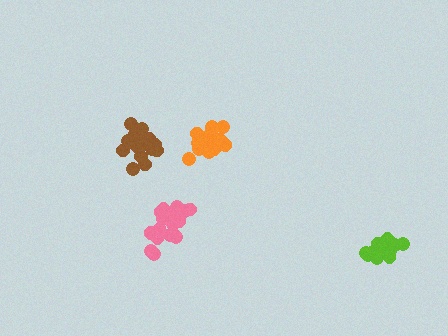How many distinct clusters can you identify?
There are 4 distinct clusters.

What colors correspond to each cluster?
The clusters are colored: orange, lime, brown, pink.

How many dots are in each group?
Group 1: 18 dots, Group 2: 20 dots, Group 3: 21 dots, Group 4: 21 dots (80 total).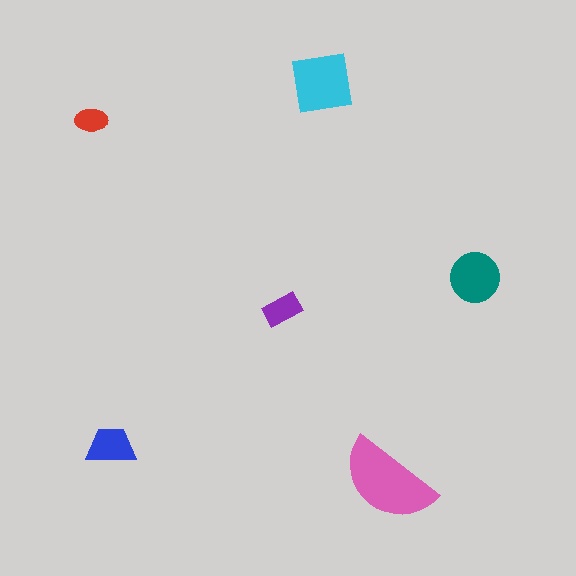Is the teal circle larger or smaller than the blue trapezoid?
Larger.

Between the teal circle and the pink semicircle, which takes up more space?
The pink semicircle.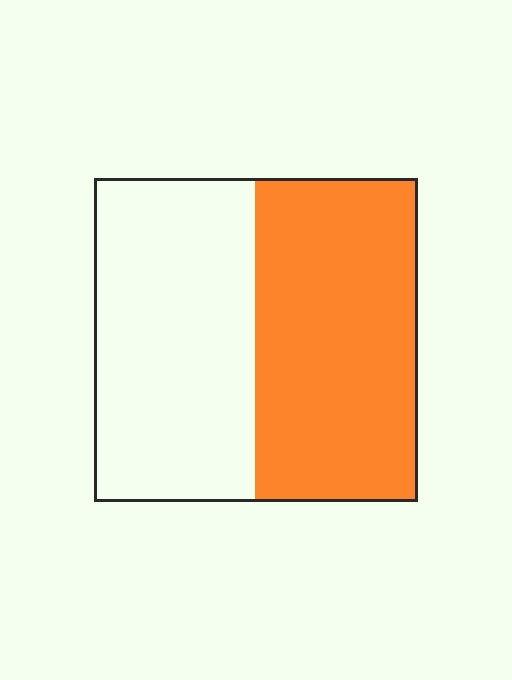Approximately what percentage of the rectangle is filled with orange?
Approximately 50%.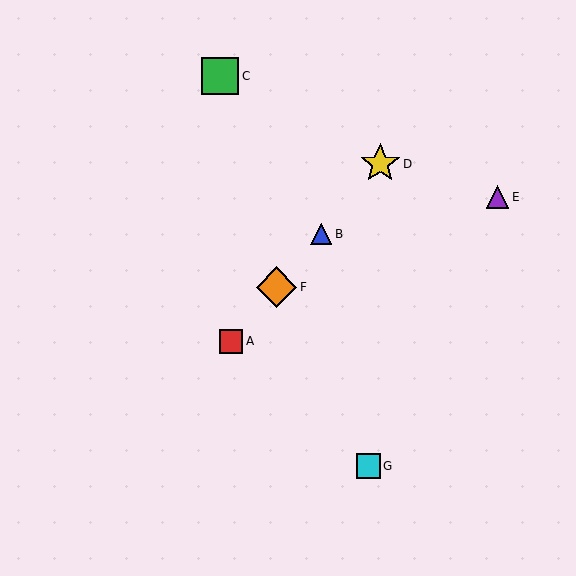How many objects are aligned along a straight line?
4 objects (A, B, D, F) are aligned along a straight line.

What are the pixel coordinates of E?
Object E is at (498, 197).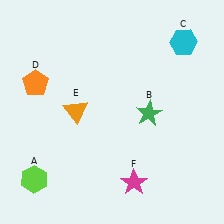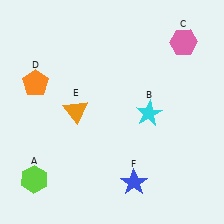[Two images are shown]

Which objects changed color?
B changed from green to cyan. C changed from cyan to pink. F changed from magenta to blue.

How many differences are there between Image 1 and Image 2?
There are 3 differences between the two images.